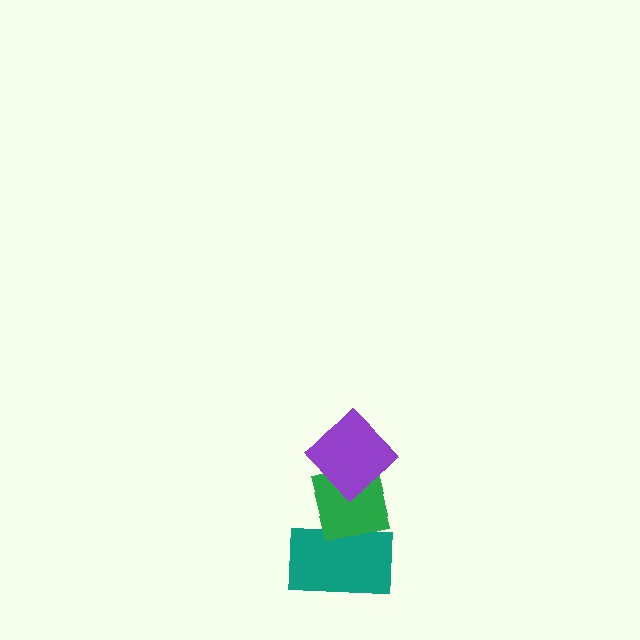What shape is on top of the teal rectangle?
The green square is on top of the teal rectangle.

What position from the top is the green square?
The green square is 2nd from the top.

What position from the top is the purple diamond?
The purple diamond is 1st from the top.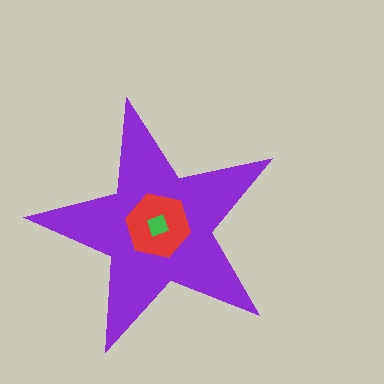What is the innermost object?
The green square.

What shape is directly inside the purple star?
The red hexagon.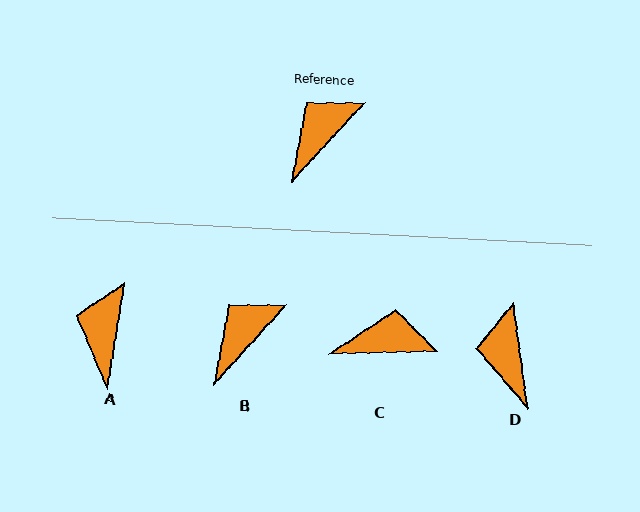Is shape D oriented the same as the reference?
No, it is off by about 51 degrees.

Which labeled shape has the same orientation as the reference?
B.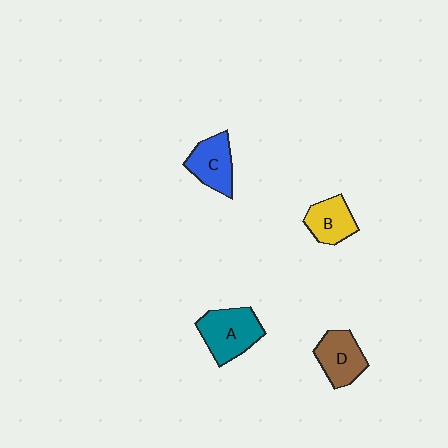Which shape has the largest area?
Shape A (teal).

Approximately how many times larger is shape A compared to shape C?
Approximately 1.3 times.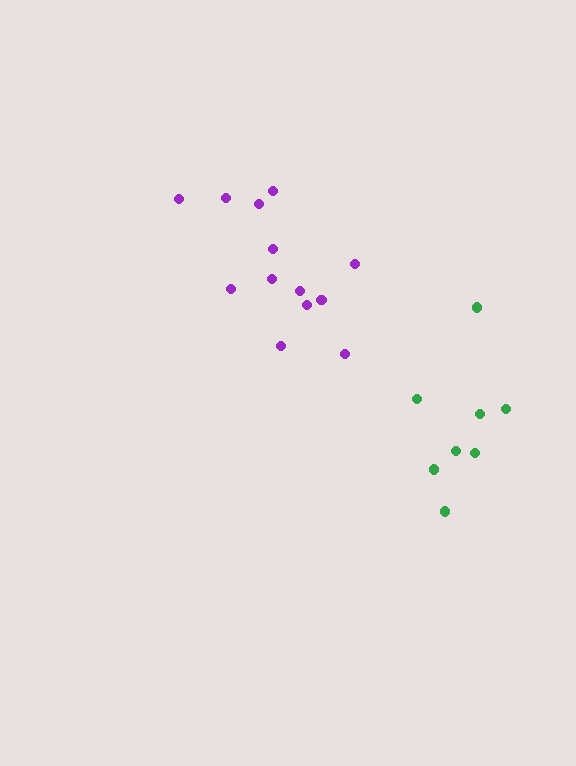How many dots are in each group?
Group 1: 13 dots, Group 2: 8 dots (21 total).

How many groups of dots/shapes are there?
There are 2 groups.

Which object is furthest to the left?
The purple cluster is leftmost.